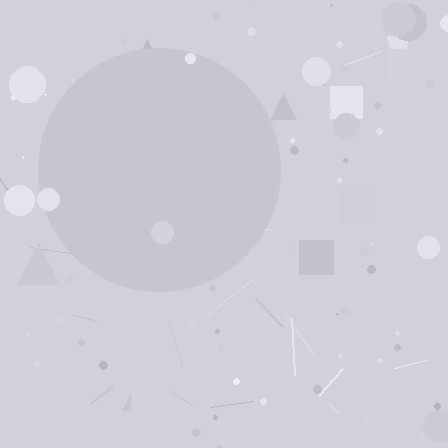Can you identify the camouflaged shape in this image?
The camouflaged shape is a circle.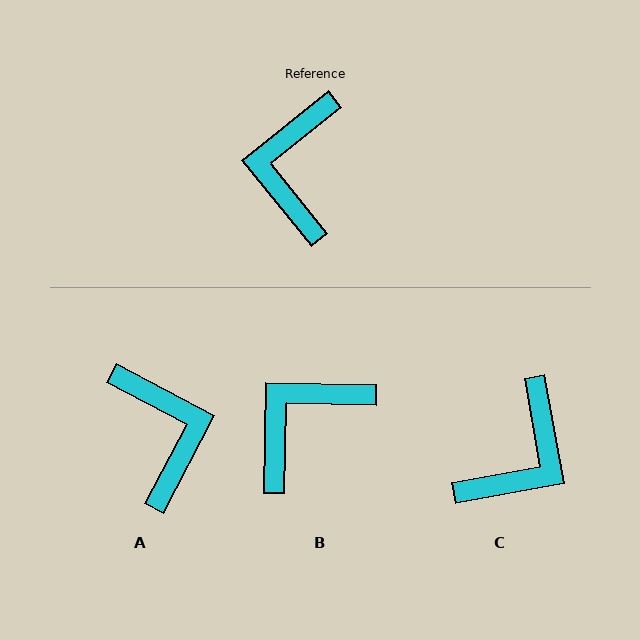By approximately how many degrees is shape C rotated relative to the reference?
Approximately 151 degrees counter-clockwise.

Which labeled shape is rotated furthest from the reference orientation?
A, about 156 degrees away.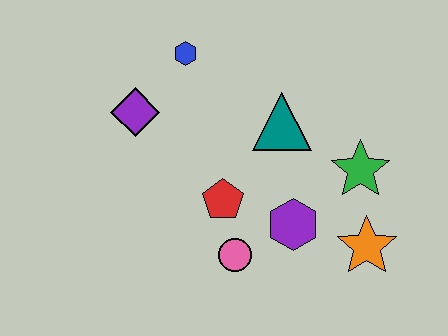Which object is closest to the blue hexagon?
The purple diamond is closest to the blue hexagon.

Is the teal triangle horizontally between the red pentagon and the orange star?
Yes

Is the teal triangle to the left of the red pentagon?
No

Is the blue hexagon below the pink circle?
No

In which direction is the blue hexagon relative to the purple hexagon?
The blue hexagon is above the purple hexagon.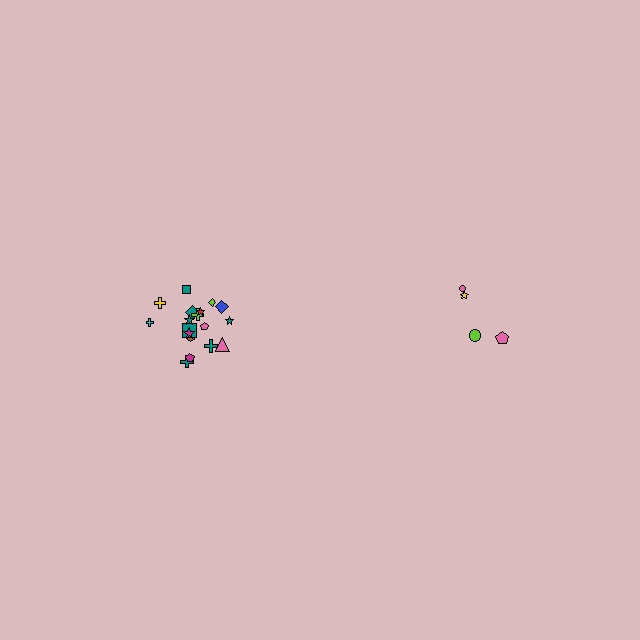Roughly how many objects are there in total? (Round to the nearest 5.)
Roughly 20 objects in total.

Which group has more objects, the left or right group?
The left group.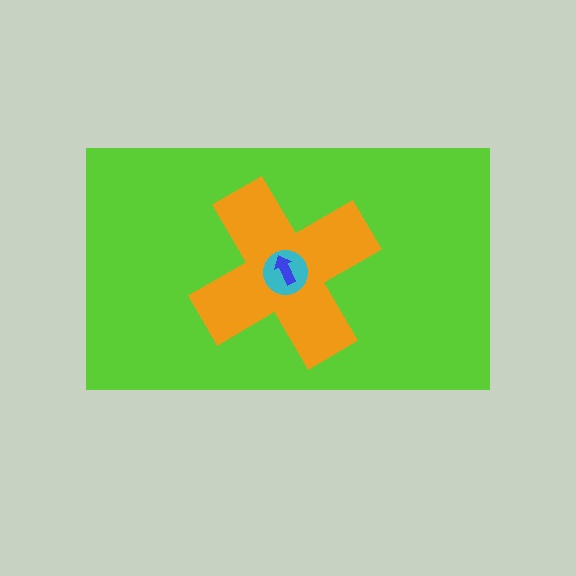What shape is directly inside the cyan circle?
The blue arrow.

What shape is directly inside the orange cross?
The cyan circle.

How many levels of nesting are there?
4.